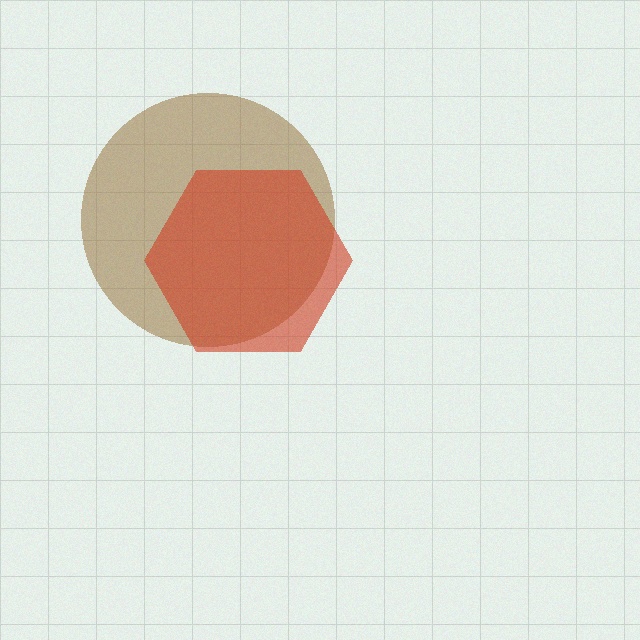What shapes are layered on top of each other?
The layered shapes are: a brown circle, a red hexagon.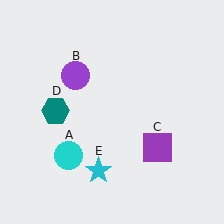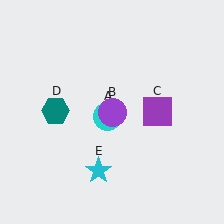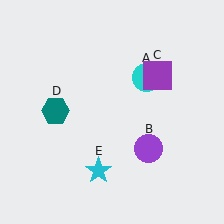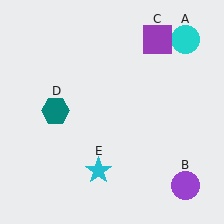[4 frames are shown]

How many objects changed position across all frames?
3 objects changed position: cyan circle (object A), purple circle (object B), purple square (object C).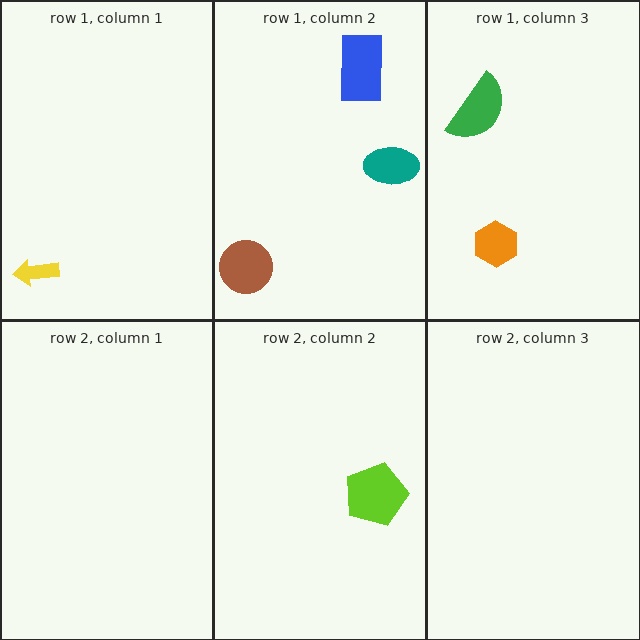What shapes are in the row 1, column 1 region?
The yellow arrow.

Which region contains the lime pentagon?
The row 2, column 2 region.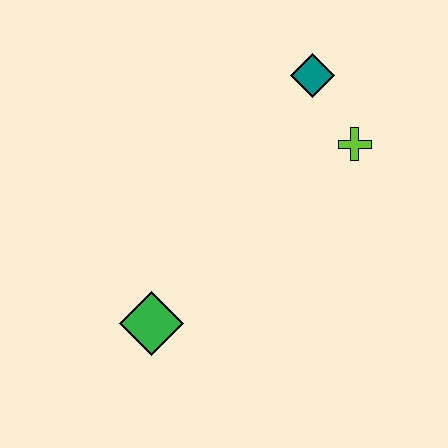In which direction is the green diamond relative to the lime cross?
The green diamond is to the left of the lime cross.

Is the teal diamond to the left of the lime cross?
Yes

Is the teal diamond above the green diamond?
Yes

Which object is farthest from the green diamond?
The teal diamond is farthest from the green diamond.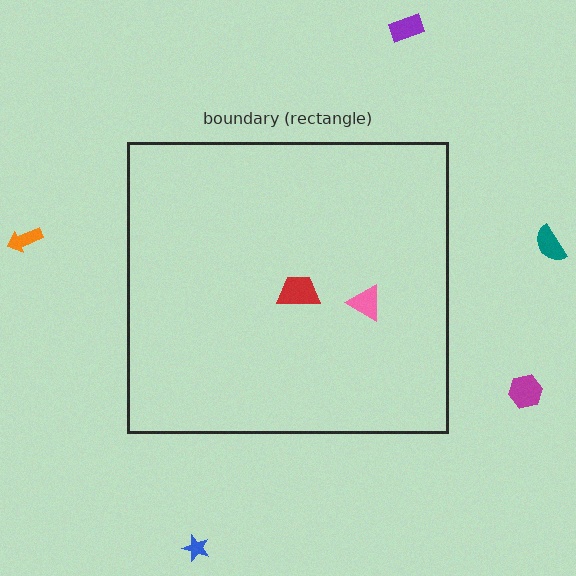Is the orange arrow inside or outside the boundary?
Outside.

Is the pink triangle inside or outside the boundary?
Inside.